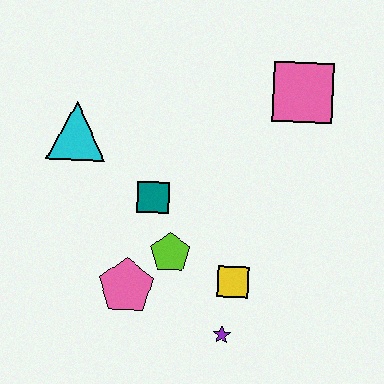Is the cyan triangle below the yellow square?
No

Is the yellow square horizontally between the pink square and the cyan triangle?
Yes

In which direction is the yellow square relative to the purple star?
The yellow square is above the purple star.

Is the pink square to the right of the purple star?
Yes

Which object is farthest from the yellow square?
The cyan triangle is farthest from the yellow square.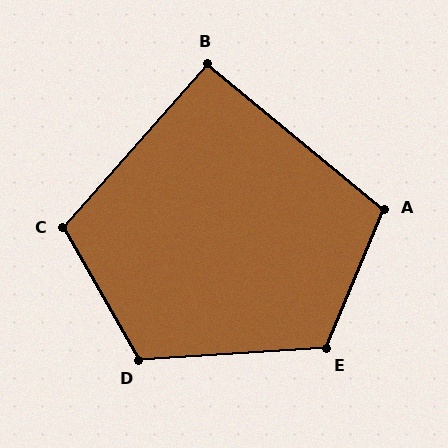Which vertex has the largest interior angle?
E, at approximately 116 degrees.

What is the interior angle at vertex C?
Approximately 109 degrees (obtuse).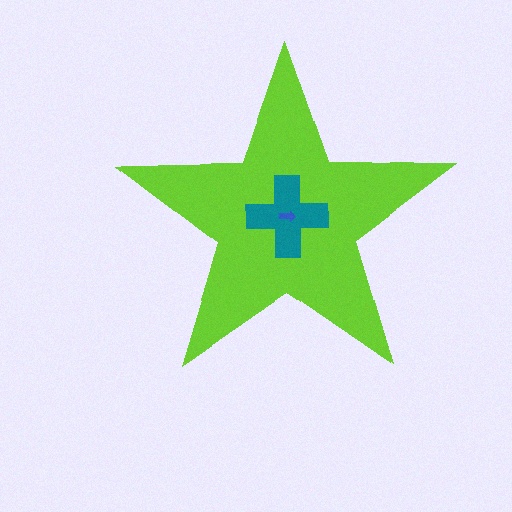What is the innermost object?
The blue arrow.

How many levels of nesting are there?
3.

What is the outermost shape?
The lime star.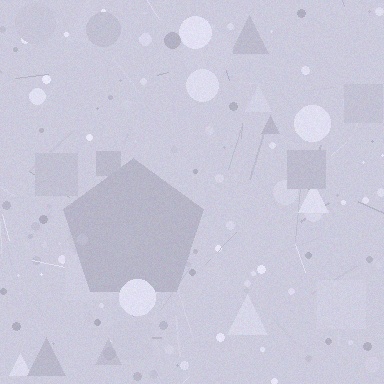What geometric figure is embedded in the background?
A pentagon is embedded in the background.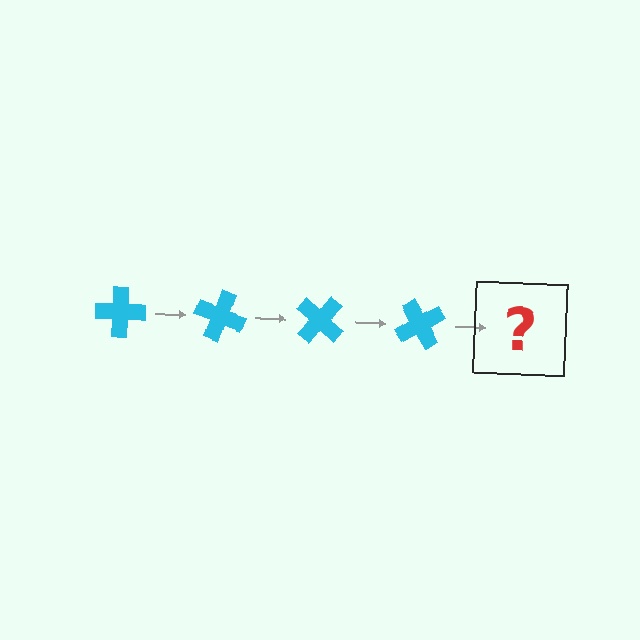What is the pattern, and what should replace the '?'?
The pattern is that the cross rotates 20 degrees each step. The '?' should be a cyan cross rotated 80 degrees.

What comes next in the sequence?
The next element should be a cyan cross rotated 80 degrees.